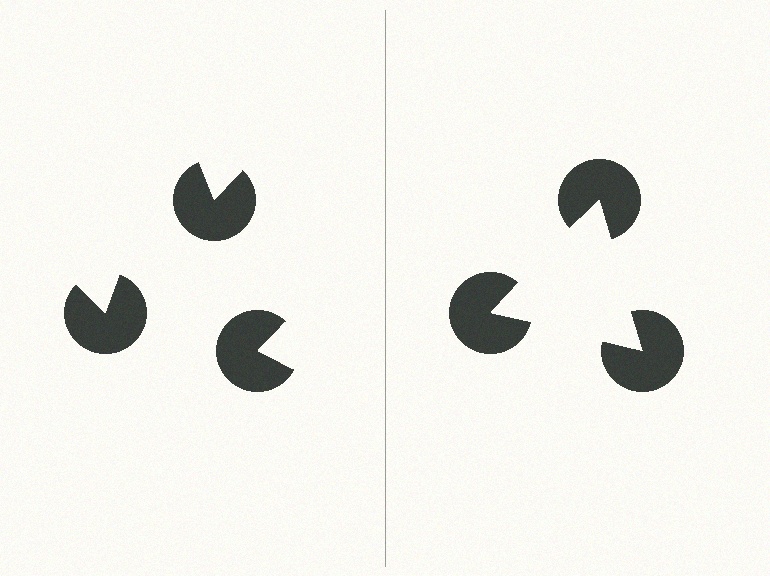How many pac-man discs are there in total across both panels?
6 — 3 on each side.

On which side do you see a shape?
An illusory triangle appears on the right side. On the left side the wedge cuts are rotated, so no coherent shape forms.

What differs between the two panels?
The pac-man discs are positioned identically on both sides; only the wedge orientations differ. On the right they align to a triangle; on the left they are misaligned.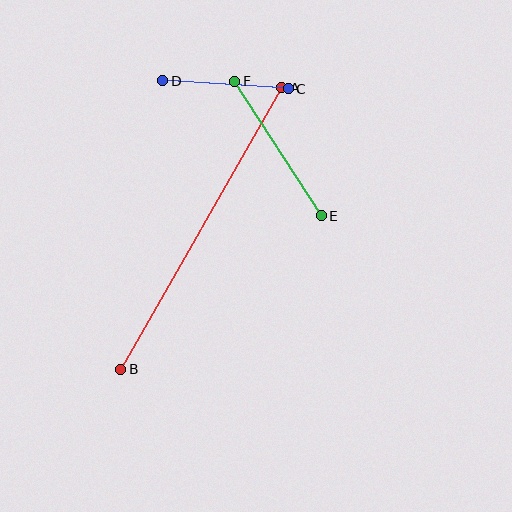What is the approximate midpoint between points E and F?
The midpoint is at approximately (278, 148) pixels.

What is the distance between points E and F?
The distance is approximately 160 pixels.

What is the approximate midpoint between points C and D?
The midpoint is at approximately (226, 85) pixels.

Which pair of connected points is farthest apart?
Points A and B are farthest apart.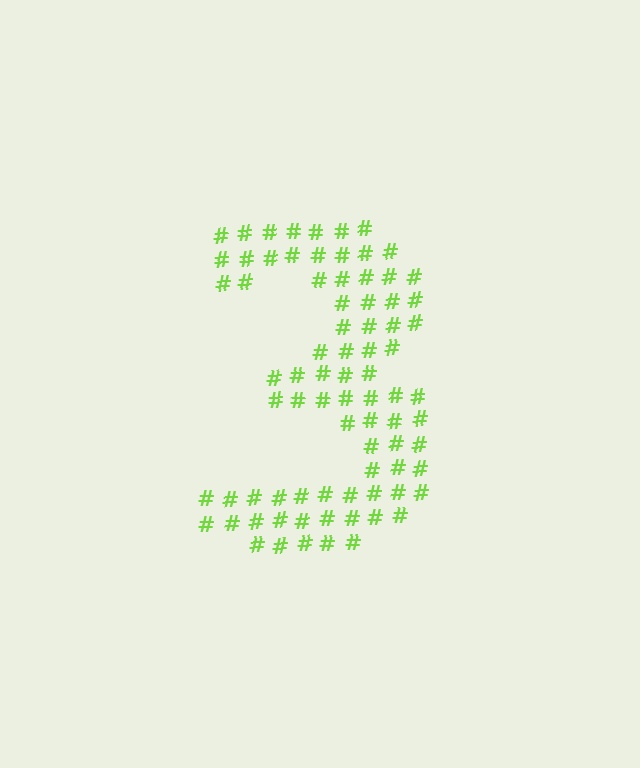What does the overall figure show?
The overall figure shows the digit 3.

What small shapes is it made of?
It is made of small hash symbols.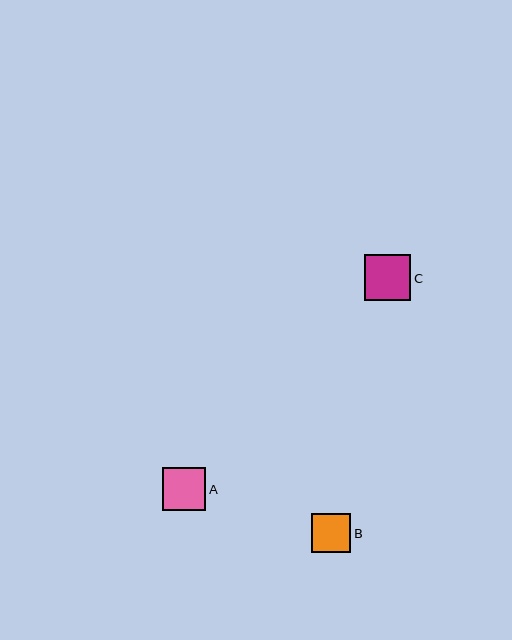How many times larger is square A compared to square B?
Square A is approximately 1.1 times the size of square B.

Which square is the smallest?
Square B is the smallest with a size of approximately 39 pixels.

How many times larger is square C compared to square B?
Square C is approximately 1.2 times the size of square B.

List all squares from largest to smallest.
From largest to smallest: C, A, B.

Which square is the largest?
Square C is the largest with a size of approximately 46 pixels.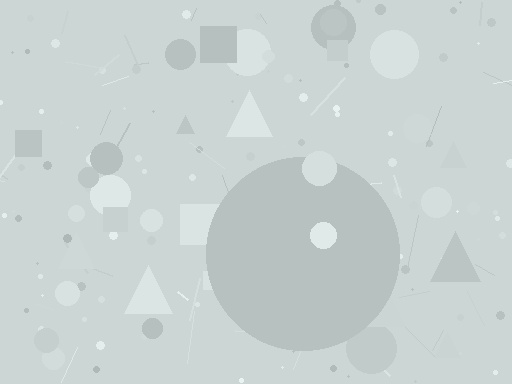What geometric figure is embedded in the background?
A circle is embedded in the background.